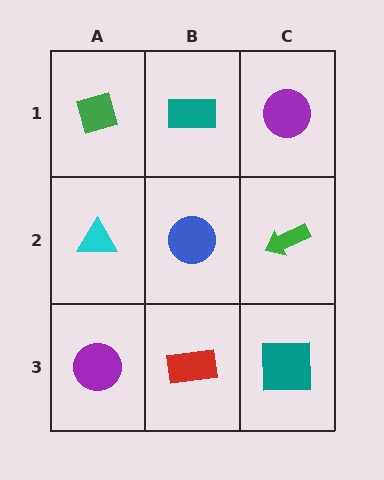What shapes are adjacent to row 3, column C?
A green arrow (row 2, column C), a red rectangle (row 3, column B).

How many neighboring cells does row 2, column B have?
4.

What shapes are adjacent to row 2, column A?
A green diamond (row 1, column A), a purple circle (row 3, column A), a blue circle (row 2, column B).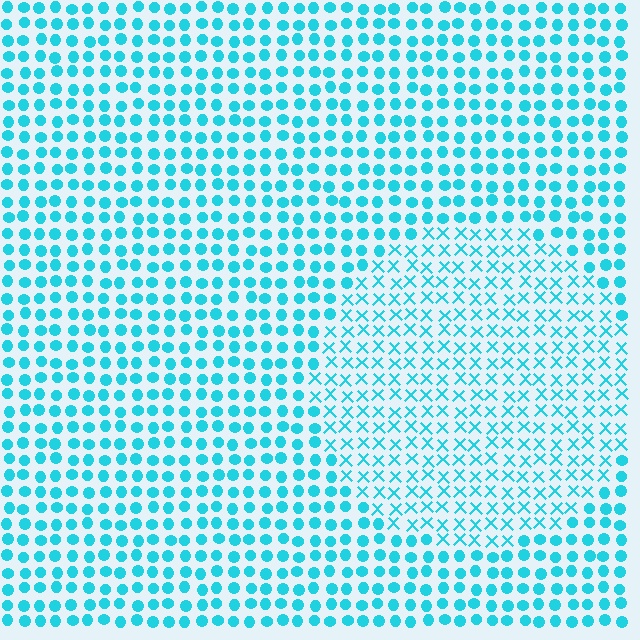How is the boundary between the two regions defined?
The boundary is defined by a change in element shape: X marks inside vs. circles outside. All elements share the same color and spacing.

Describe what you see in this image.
The image is filled with small cyan elements arranged in a uniform grid. A circle-shaped region contains X marks, while the surrounding area contains circles. The boundary is defined purely by the change in element shape.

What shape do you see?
I see a circle.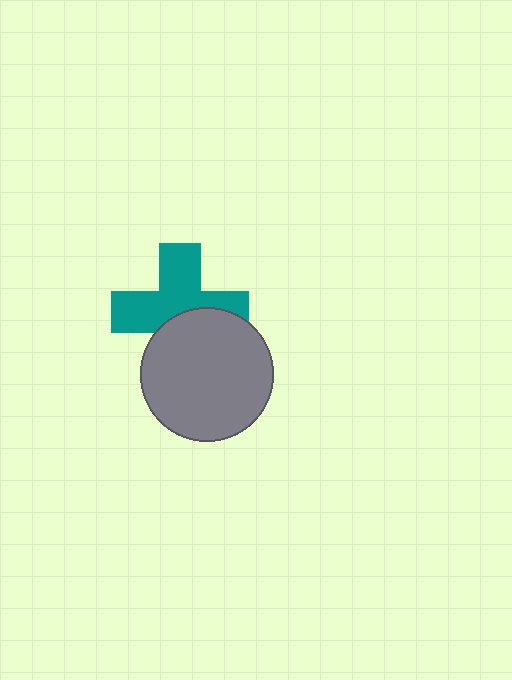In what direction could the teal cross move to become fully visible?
The teal cross could move up. That would shift it out from behind the gray circle entirely.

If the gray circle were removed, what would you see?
You would see the complete teal cross.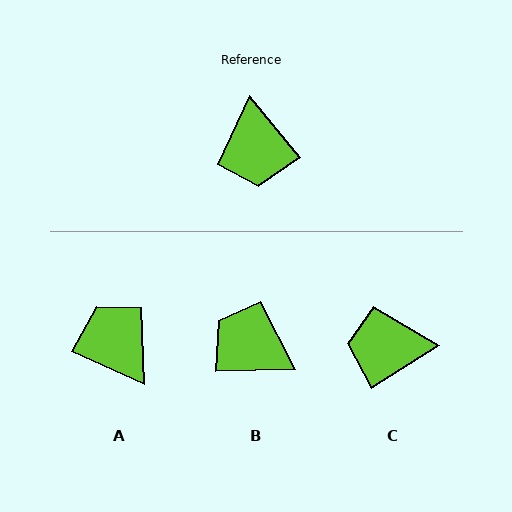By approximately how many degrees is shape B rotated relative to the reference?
Approximately 128 degrees clockwise.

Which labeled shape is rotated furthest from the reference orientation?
A, about 153 degrees away.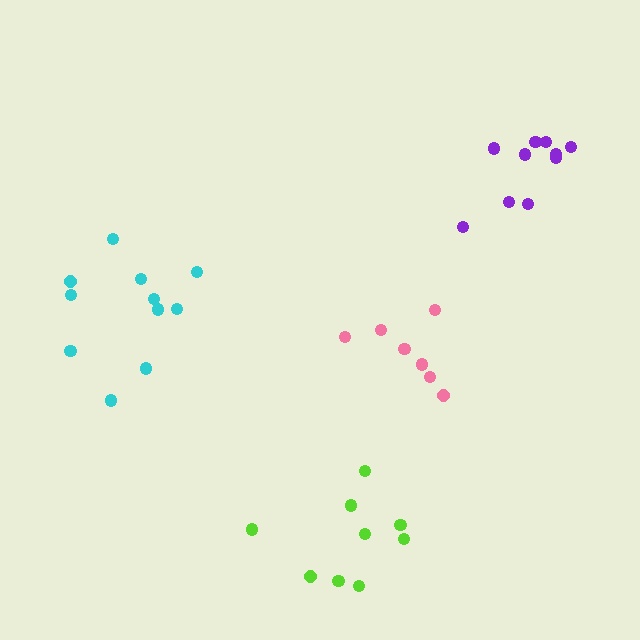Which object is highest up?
The purple cluster is topmost.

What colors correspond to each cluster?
The clusters are colored: pink, cyan, lime, purple.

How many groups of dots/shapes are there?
There are 4 groups.